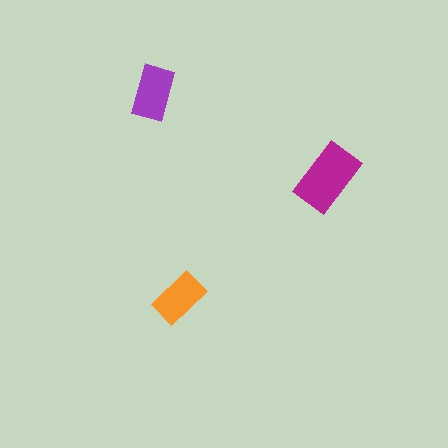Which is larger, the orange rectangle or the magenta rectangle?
The magenta one.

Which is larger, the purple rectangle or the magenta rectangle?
The magenta one.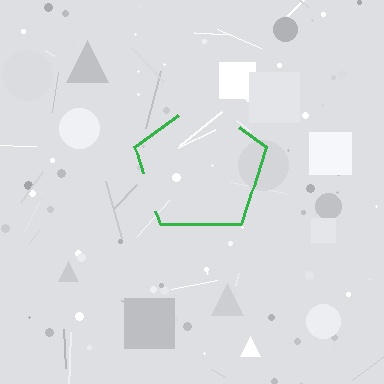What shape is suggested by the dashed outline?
The dashed outline suggests a pentagon.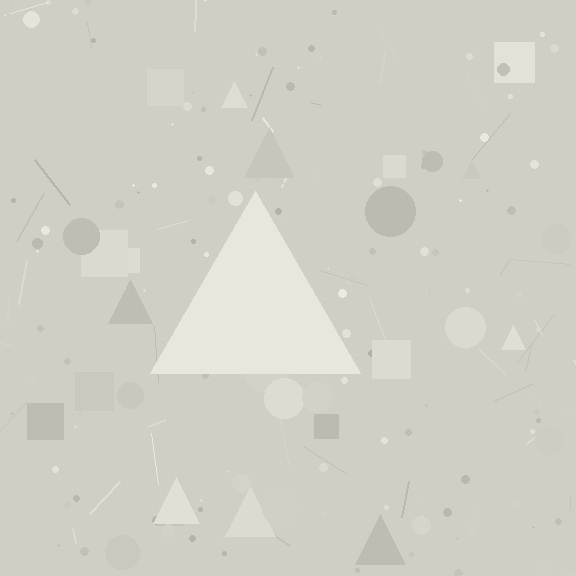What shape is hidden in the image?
A triangle is hidden in the image.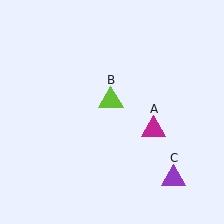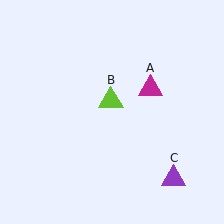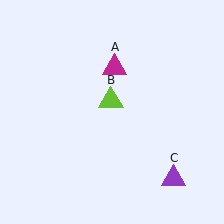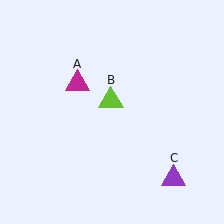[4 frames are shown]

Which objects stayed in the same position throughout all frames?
Lime triangle (object B) and purple triangle (object C) remained stationary.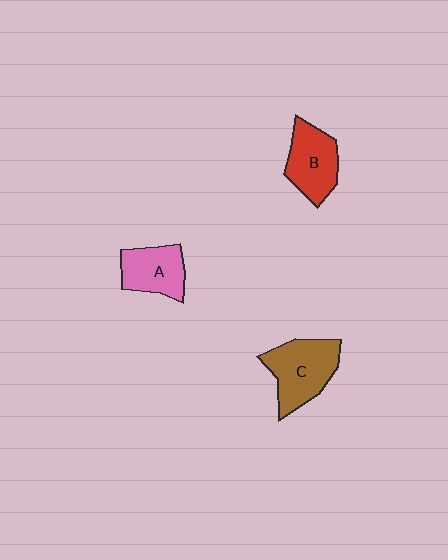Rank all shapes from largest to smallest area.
From largest to smallest: C (brown), B (red), A (pink).